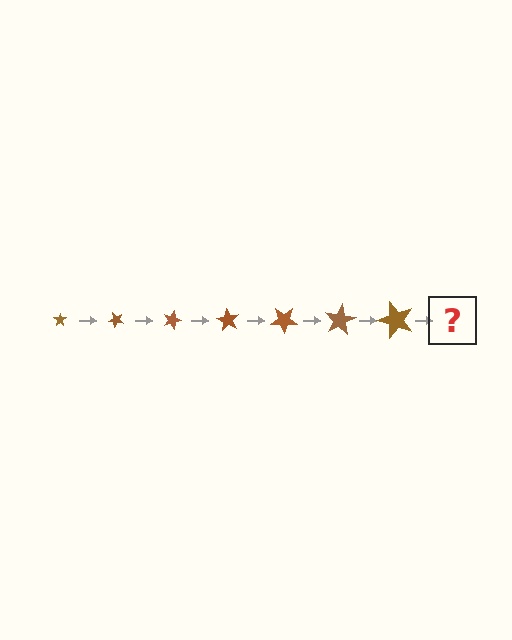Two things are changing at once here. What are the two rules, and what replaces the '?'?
The two rules are that the star grows larger each step and it rotates 45 degrees each step. The '?' should be a star, larger than the previous one and rotated 315 degrees from the start.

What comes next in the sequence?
The next element should be a star, larger than the previous one and rotated 315 degrees from the start.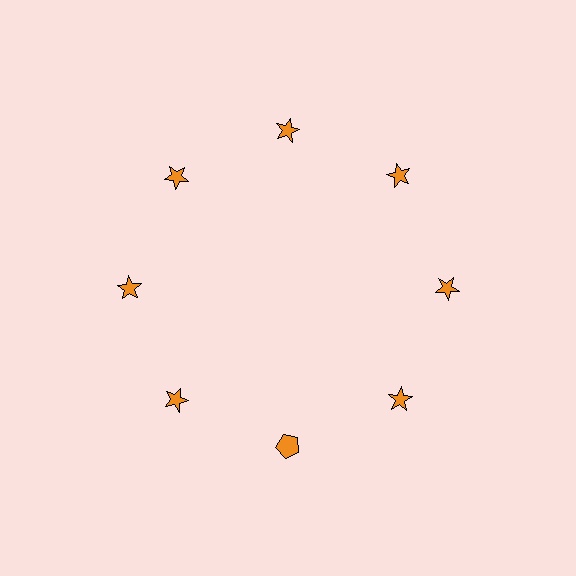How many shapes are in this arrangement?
There are 8 shapes arranged in a ring pattern.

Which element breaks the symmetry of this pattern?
The orange pentagon at roughly the 6 o'clock position breaks the symmetry. All other shapes are orange stars.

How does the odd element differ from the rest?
It has a different shape: pentagon instead of star.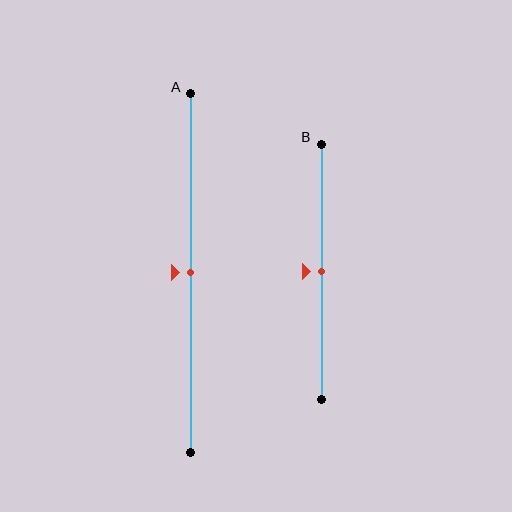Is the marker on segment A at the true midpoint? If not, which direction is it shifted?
Yes, the marker on segment A is at the true midpoint.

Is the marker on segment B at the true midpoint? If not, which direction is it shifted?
Yes, the marker on segment B is at the true midpoint.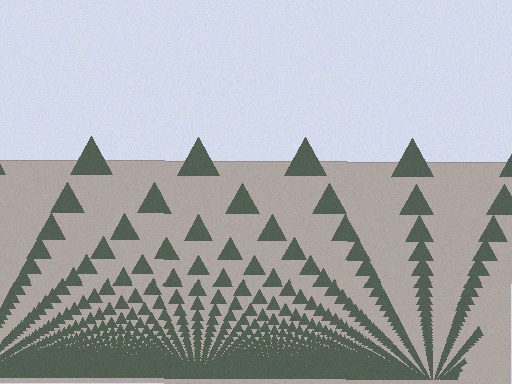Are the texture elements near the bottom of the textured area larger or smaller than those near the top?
Smaller. The gradient is inverted — elements near the bottom are smaller and denser.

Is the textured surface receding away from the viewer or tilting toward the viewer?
The surface appears to tilt toward the viewer. Texture elements get larger and sparser toward the top.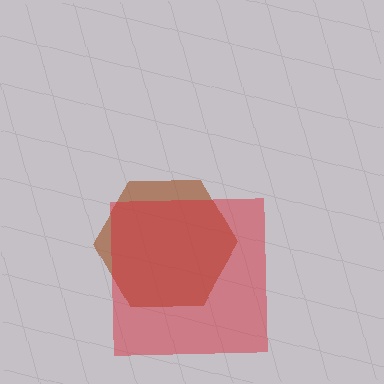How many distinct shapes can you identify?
There are 2 distinct shapes: a brown hexagon, a red square.